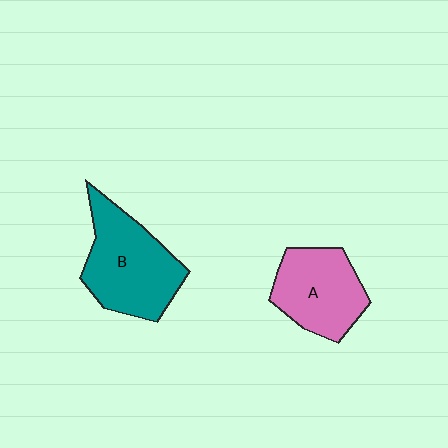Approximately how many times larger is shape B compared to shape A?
Approximately 1.2 times.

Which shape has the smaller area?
Shape A (pink).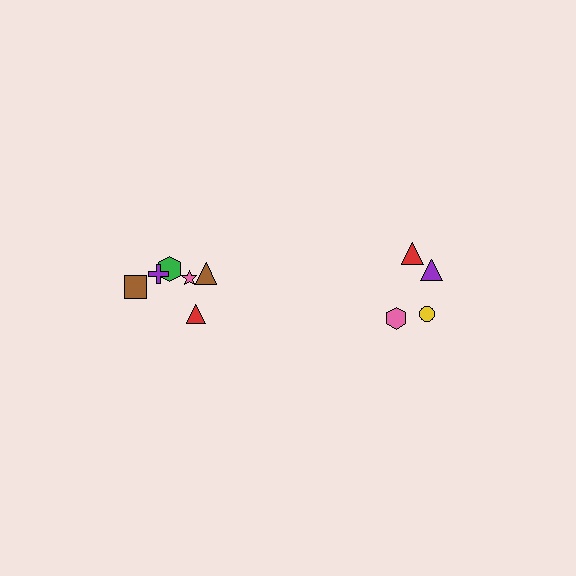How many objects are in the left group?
There are 6 objects.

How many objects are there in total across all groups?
There are 10 objects.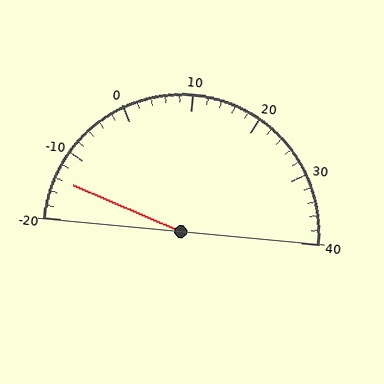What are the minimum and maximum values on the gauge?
The gauge ranges from -20 to 40.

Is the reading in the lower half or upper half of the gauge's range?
The reading is in the lower half of the range (-20 to 40).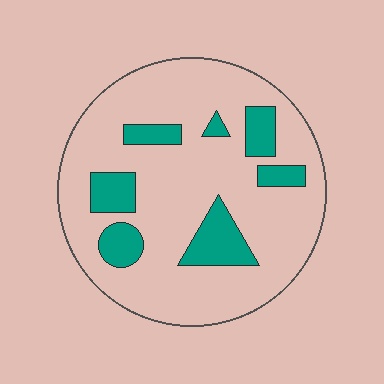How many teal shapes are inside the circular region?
7.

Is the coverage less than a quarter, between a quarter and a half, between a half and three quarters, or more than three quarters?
Less than a quarter.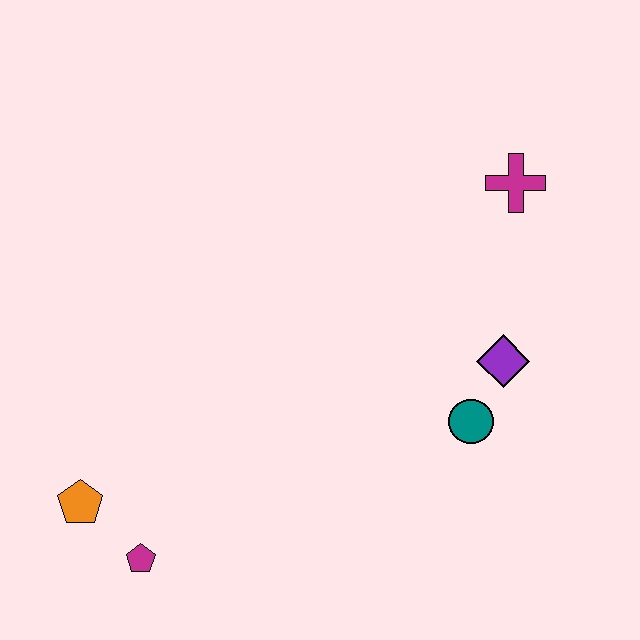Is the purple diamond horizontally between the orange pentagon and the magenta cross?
Yes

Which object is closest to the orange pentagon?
The magenta pentagon is closest to the orange pentagon.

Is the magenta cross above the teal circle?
Yes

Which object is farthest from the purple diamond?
The orange pentagon is farthest from the purple diamond.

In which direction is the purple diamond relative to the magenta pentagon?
The purple diamond is to the right of the magenta pentagon.